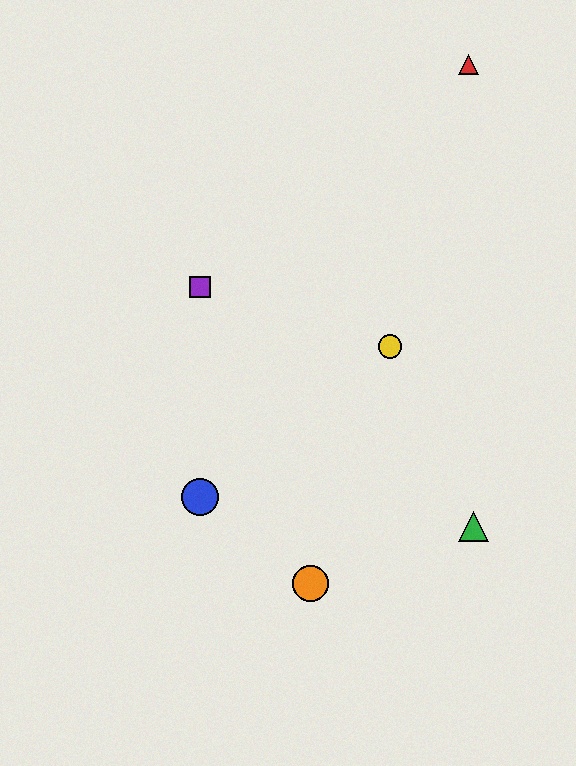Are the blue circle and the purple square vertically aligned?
Yes, both are at x≈200.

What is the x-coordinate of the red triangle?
The red triangle is at x≈468.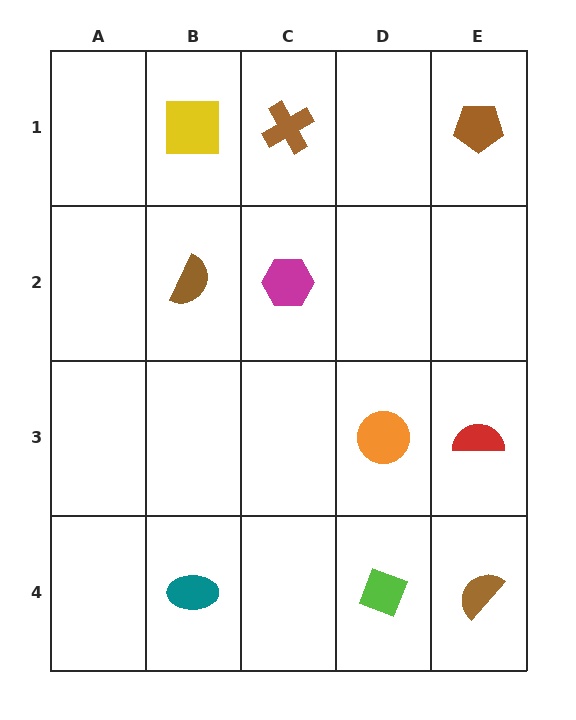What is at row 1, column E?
A brown pentagon.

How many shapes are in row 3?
2 shapes.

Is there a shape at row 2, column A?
No, that cell is empty.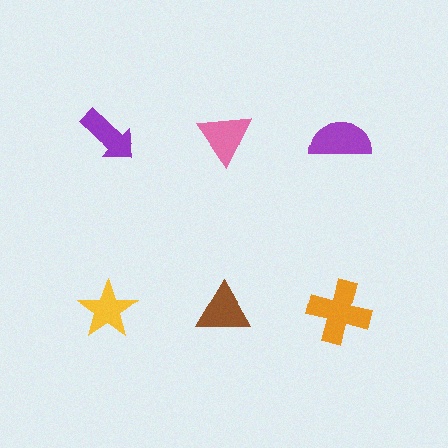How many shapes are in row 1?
3 shapes.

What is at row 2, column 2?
A brown triangle.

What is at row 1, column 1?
A purple arrow.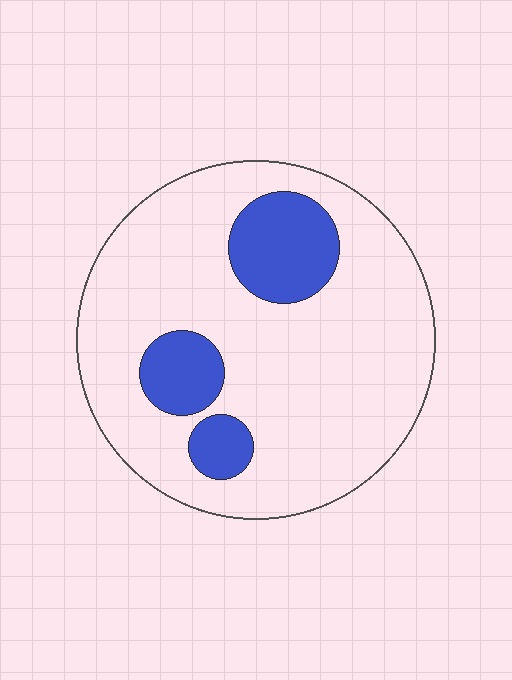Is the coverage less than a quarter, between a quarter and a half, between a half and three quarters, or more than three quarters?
Less than a quarter.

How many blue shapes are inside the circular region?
3.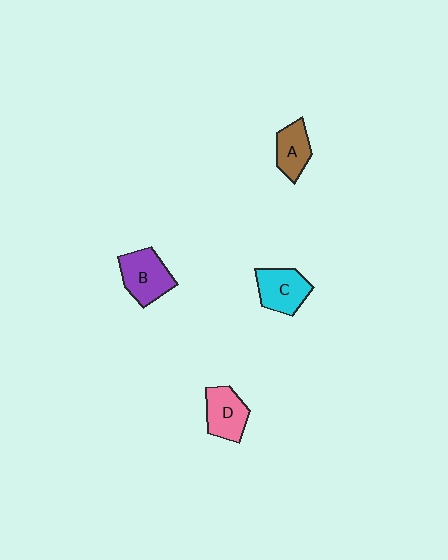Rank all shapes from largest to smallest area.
From largest to smallest: B (purple), C (cyan), D (pink), A (brown).